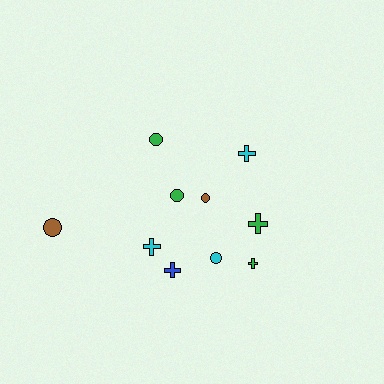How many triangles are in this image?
There are no triangles.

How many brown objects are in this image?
There are 2 brown objects.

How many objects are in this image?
There are 10 objects.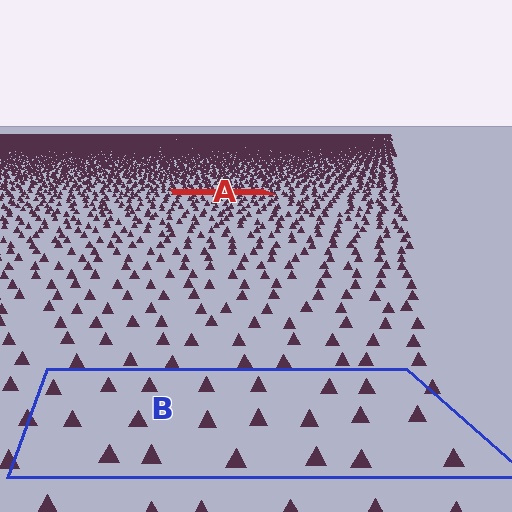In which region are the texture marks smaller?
The texture marks are smaller in region A, because it is farther away.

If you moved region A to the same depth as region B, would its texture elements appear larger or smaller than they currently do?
They would appear larger. At a closer depth, the same texture elements are projected at a bigger on-screen size.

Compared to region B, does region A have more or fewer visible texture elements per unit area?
Region A has more texture elements per unit area — they are packed more densely because it is farther away.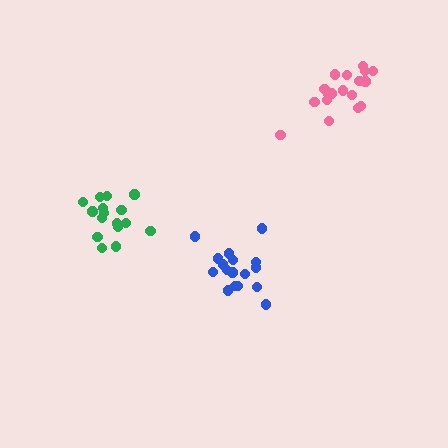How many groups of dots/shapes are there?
There are 3 groups.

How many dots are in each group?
Group 1: 17 dots, Group 2: 17 dots, Group 3: 18 dots (52 total).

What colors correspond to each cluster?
The clusters are colored: green, blue, pink.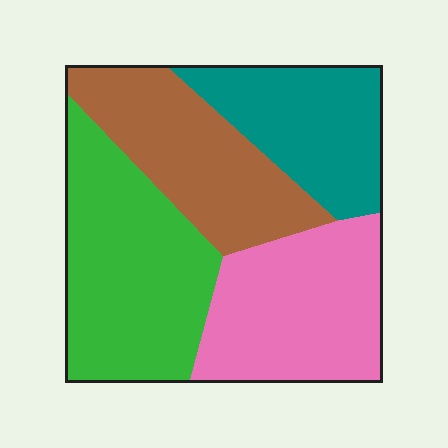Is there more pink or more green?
Green.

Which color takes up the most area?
Green, at roughly 30%.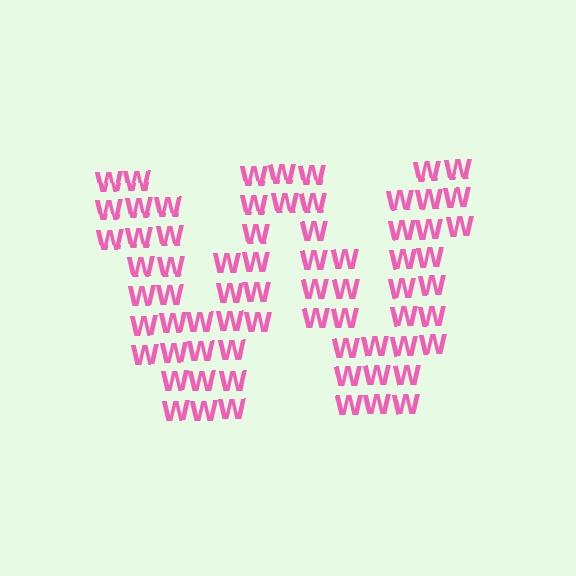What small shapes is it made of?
It is made of small letter W's.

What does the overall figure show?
The overall figure shows the letter W.